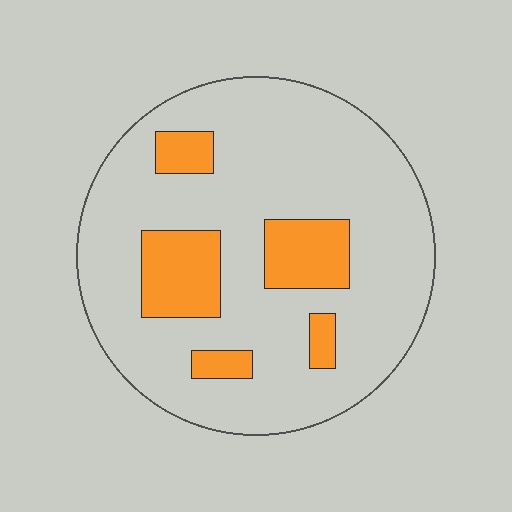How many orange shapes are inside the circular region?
5.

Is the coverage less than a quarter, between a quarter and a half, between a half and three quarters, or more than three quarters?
Less than a quarter.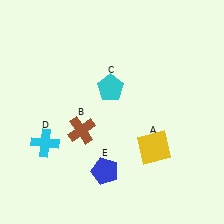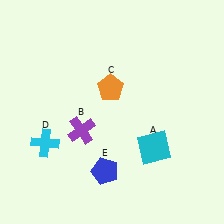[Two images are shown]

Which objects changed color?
A changed from yellow to cyan. B changed from brown to purple. C changed from cyan to orange.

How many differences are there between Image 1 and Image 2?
There are 3 differences between the two images.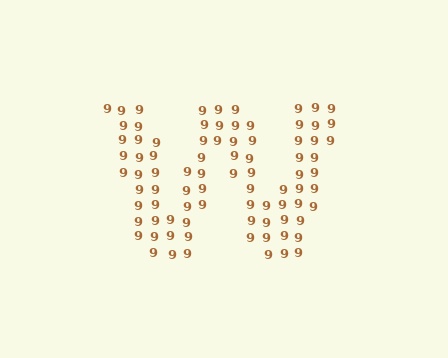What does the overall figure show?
The overall figure shows the letter W.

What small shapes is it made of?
It is made of small digit 9's.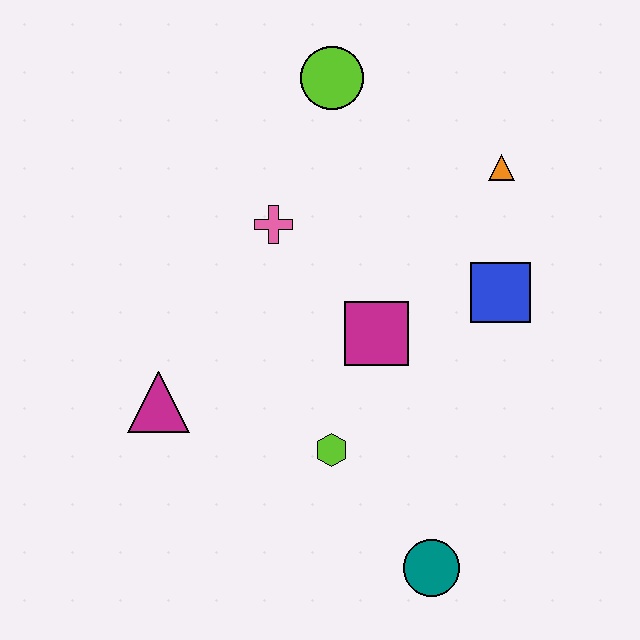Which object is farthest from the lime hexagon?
The lime circle is farthest from the lime hexagon.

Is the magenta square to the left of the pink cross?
No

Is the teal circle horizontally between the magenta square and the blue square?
Yes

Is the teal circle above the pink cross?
No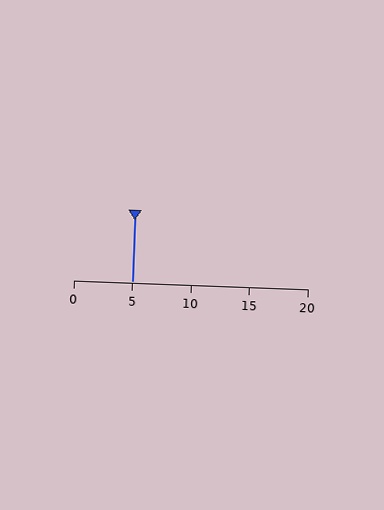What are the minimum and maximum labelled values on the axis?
The axis runs from 0 to 20.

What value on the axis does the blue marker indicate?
The marker indicates approximately 5.